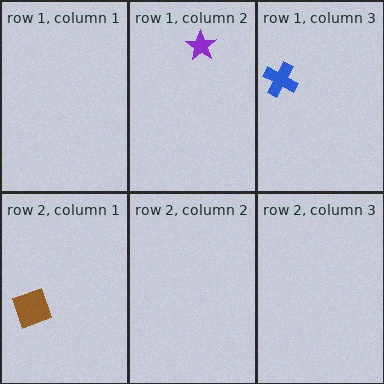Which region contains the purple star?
The row 1, column 2 region.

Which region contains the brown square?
The row 2, column 1 region.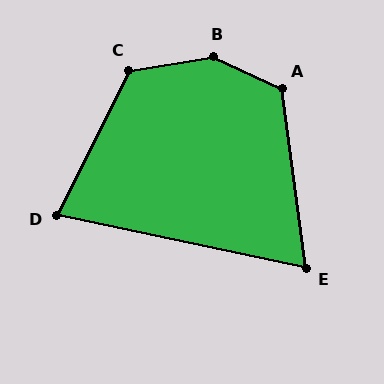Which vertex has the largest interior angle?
B, at approximately 146 degrees.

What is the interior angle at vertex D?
Approximately 76 degrees (acute).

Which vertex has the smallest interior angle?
E, at approximately 71 degrees.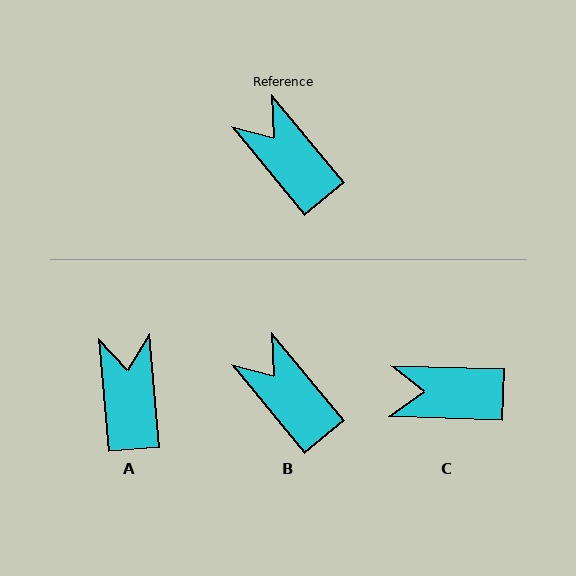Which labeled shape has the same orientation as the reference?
B.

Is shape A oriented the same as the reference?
No, it is off by about 34 degrees.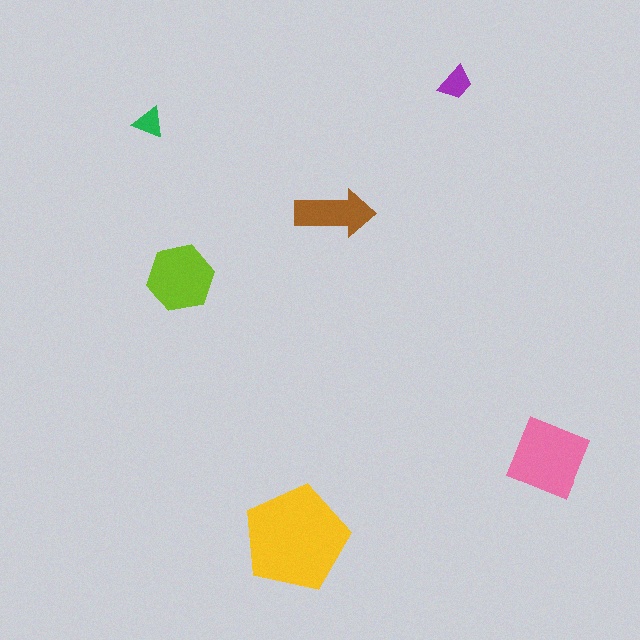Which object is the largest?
The yellow pentagon.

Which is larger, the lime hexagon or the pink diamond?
The pink diamond.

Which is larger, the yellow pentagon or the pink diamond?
The yellow pentagon.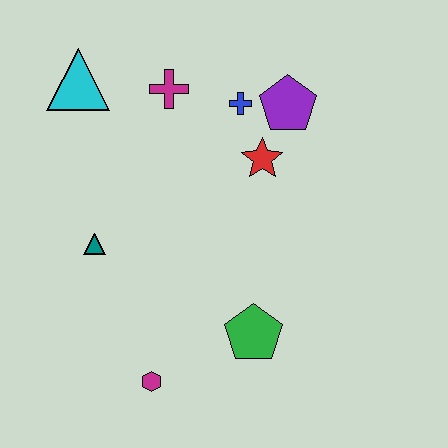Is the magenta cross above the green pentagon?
Yes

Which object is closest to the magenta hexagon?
The green pentagon is closest to the magenta hexagon.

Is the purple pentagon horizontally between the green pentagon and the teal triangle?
No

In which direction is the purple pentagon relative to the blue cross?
The purple pentagon is to the right of the blue cross.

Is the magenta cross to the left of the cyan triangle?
No